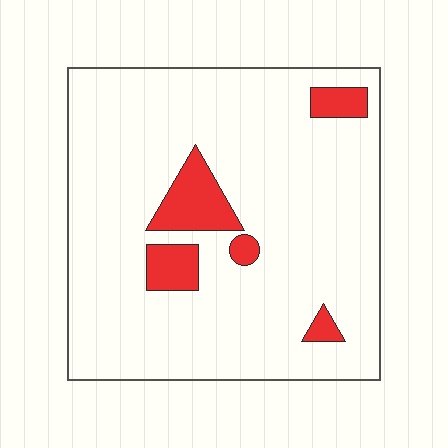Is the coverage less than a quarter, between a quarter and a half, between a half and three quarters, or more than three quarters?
Less than a quarter.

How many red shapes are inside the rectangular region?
5.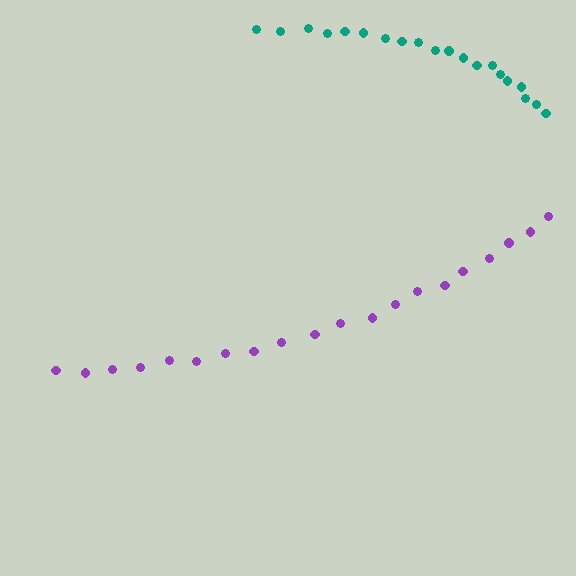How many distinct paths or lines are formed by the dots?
There are 2 distinct paths.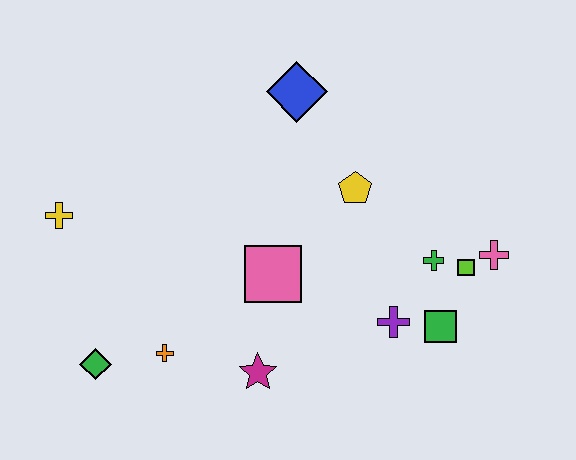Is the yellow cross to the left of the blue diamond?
Yes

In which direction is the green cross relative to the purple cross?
The green cross is above the purple cross.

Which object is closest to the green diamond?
The orange cross is closest to the green diamond.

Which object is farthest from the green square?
The yellow cross is farthest from the green square.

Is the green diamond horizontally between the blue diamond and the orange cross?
No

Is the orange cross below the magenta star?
No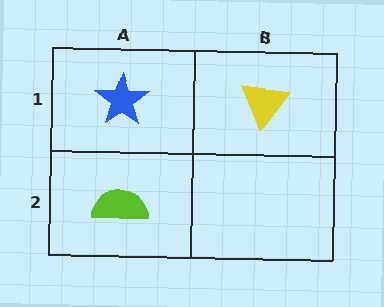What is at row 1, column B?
A yellow triangle.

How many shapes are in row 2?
1 shape.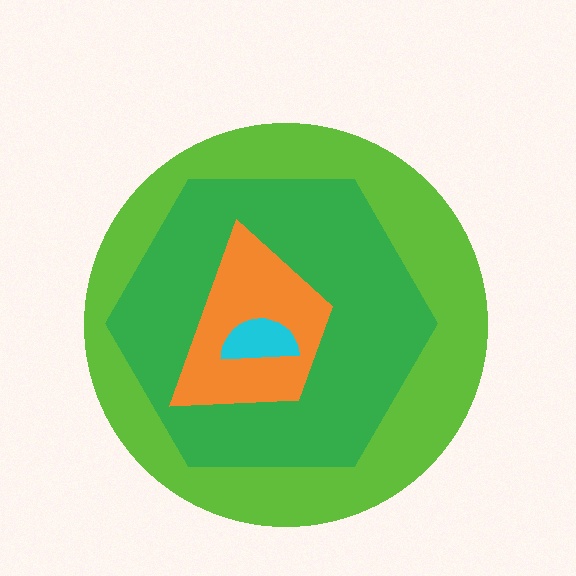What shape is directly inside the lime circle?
The green hexagon.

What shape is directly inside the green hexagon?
The orange trapezoid.